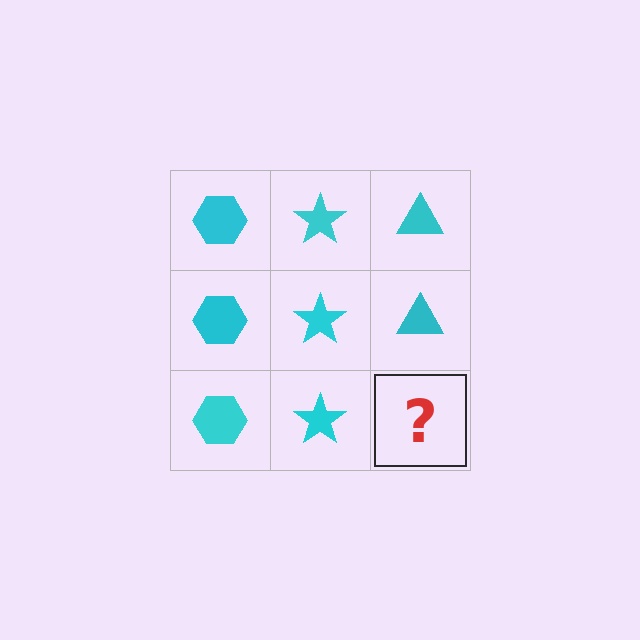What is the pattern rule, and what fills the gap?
The rule is that each column has a consistent shape. The gap should be filled with a cyan triangle.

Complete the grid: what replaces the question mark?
The question mark should be replaced with a cyan triangle.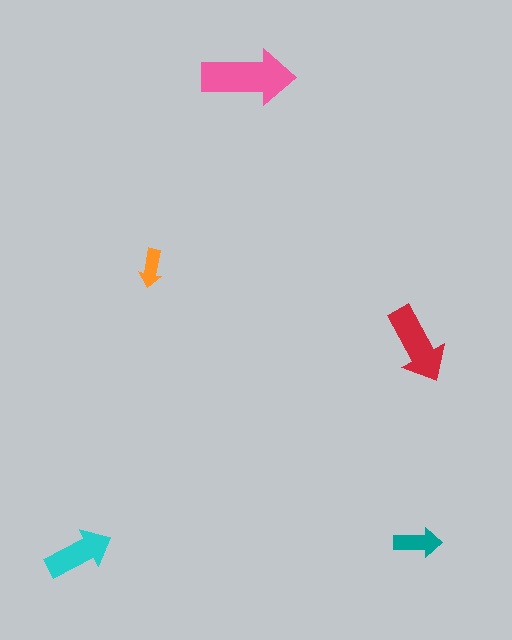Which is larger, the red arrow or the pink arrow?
The pink one.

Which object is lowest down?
The cyan arrow is bottommost.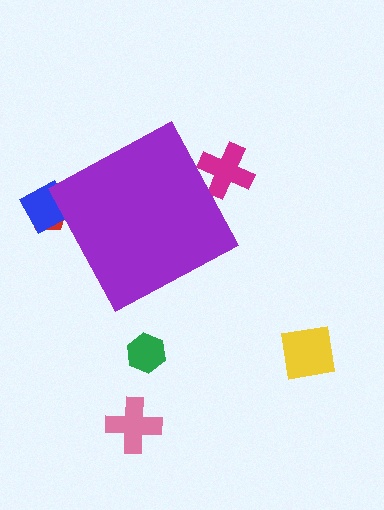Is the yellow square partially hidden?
No, the yellow square is fully visible.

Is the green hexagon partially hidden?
No, the green hexagon is fully visible.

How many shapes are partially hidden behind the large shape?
3 shapes are partially hidden.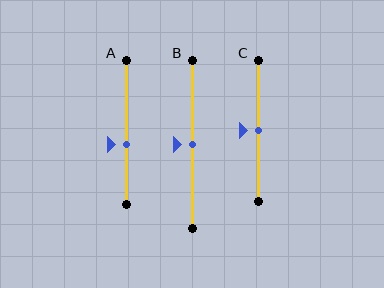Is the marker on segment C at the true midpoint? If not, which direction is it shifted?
Yes, the marker on segment C is at the true midpoint.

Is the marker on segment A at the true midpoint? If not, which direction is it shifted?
No, the marker on segment A is shifted downward by about 8% of the segment length.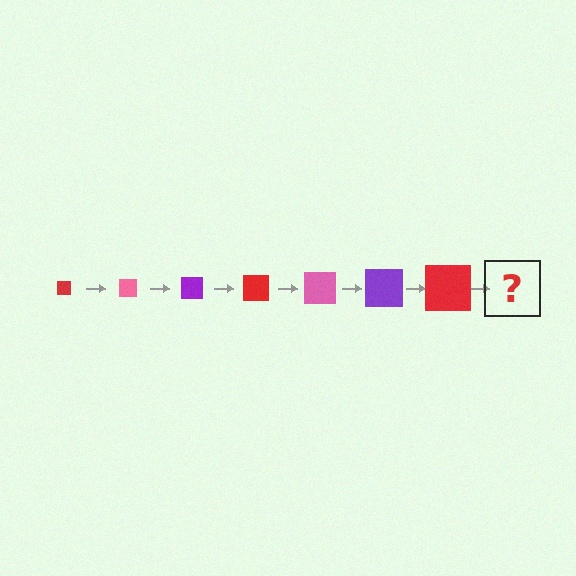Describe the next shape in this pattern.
It should be a pink square, larger than the previous one.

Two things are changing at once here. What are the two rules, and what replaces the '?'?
The two rules are that the square grows larger each step and the color cycles through red, pink, and purple. The '?' should be a pink square, larger than the previous one.